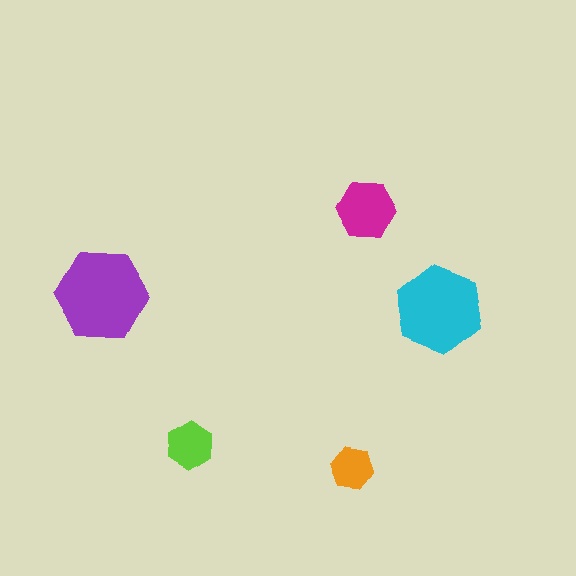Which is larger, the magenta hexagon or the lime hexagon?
The magenta one.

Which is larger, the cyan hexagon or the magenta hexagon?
The cyan one.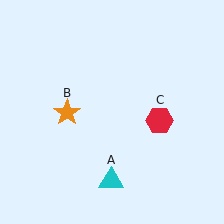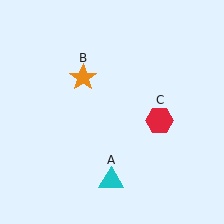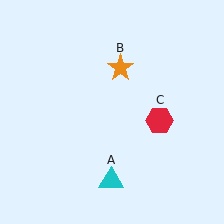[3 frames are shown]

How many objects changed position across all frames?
1 object changed position: orange star (object B).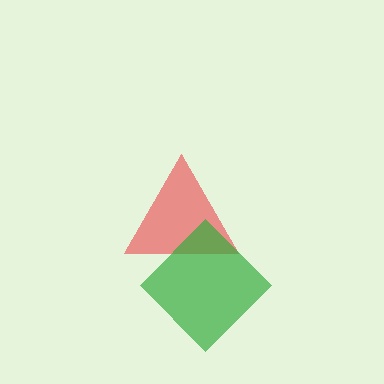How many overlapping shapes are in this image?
There are 2 overlapping shapes in the image.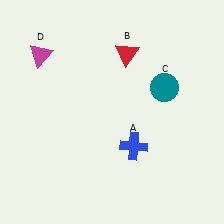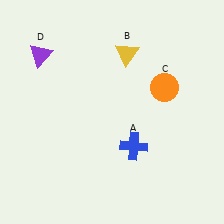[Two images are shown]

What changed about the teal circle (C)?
In Image 1, C is teal. In Image 2, it changed to orange.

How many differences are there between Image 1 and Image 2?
There are 3 differences between the two images.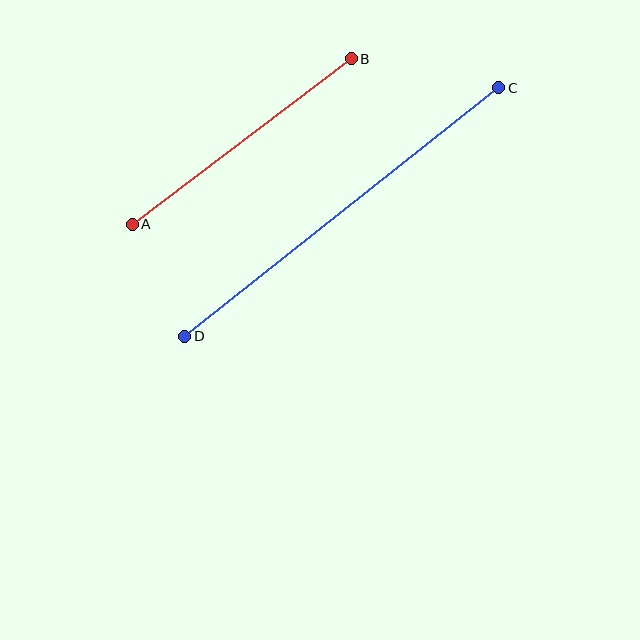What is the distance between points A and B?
The distance is approximately 274 pixels.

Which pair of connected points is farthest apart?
Points C and D are farthest apart.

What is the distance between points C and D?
The distance is approximately 400 pixels.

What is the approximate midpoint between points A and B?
The midpoint is at approximately (242, 142) pixels.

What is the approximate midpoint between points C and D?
The midpoint is at approximately (342, 212) pixels.